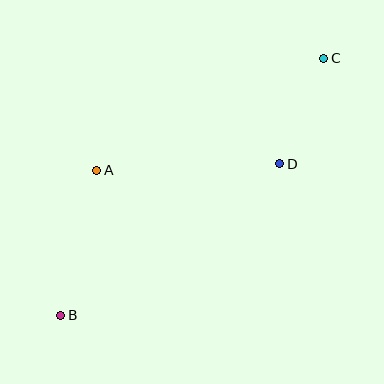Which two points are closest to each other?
Points C and D are closest to each other.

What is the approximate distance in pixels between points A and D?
The distance between A and D is approximately 183 pixels.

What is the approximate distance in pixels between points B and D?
The distance between B and D is approximately 266 pixels.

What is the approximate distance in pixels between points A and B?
The distance between A and B is approximately 149 pixels.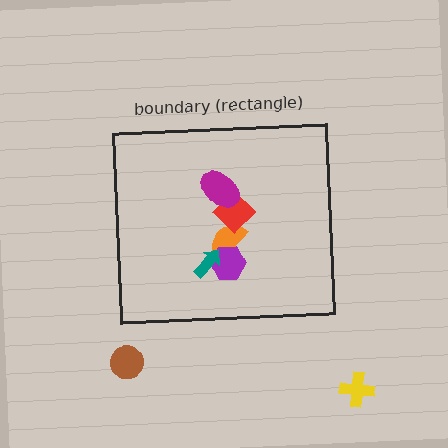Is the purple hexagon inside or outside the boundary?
Inside.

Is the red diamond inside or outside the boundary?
Inside.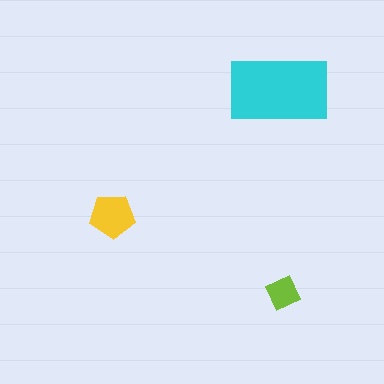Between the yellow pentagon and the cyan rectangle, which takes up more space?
The cyan rectangle.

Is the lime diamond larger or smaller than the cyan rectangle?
Smaller.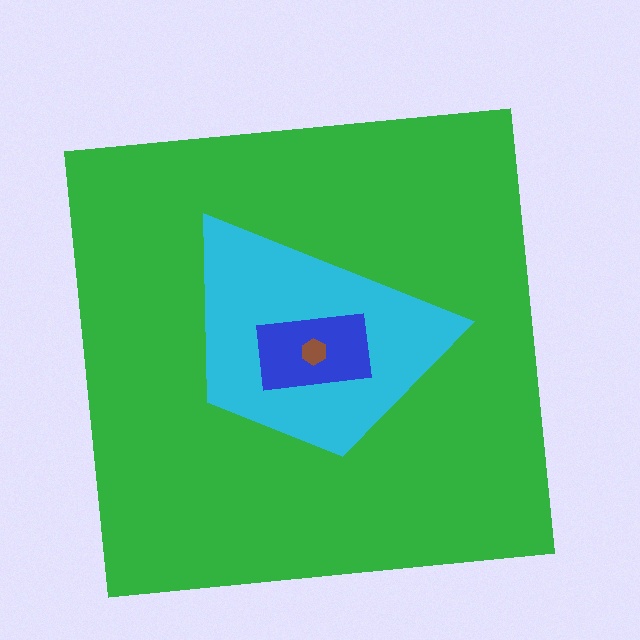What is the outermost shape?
The green square.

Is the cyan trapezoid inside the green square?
Yes.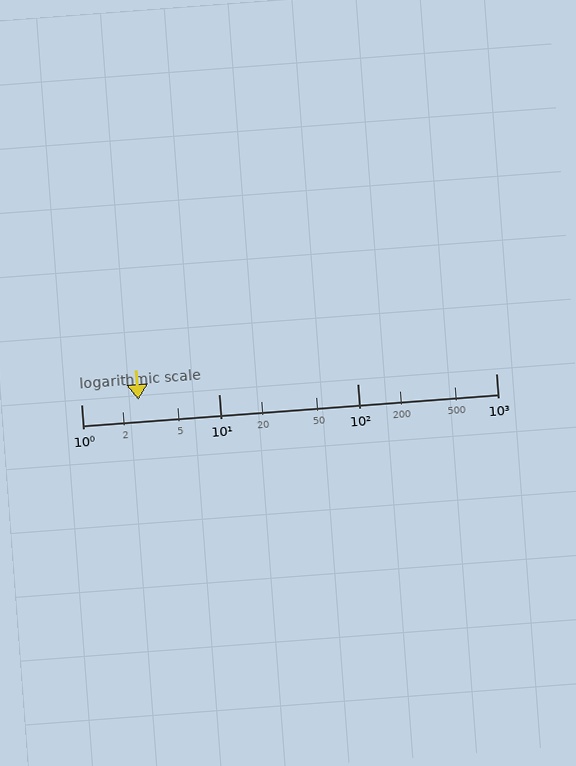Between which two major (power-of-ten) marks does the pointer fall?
The pointer is between 1 and 10.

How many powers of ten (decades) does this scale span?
The scale spans 3 decades, from 1 to 1000.